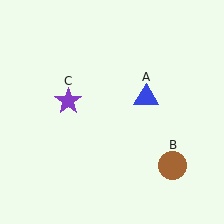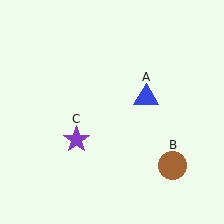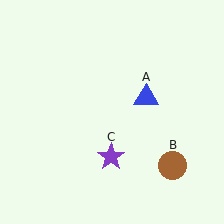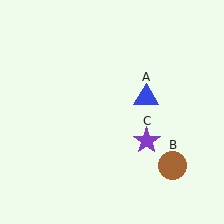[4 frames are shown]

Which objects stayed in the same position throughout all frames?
Blue triangle (object A) and brown circle (object B) remained stationary.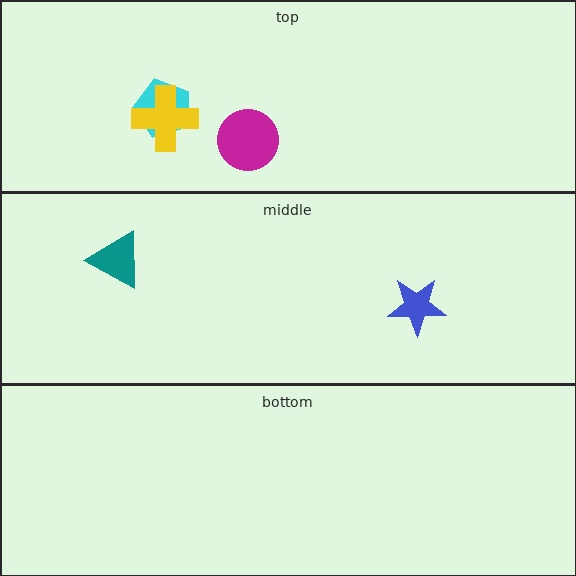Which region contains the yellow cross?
The top region.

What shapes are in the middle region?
The blue star, the teal triangle.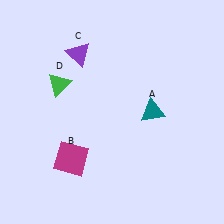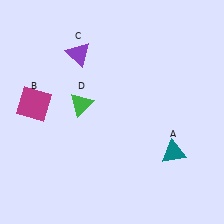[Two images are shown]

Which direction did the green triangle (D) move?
The green triangle (D) moved right.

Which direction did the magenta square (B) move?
The magenta square (B) moved up.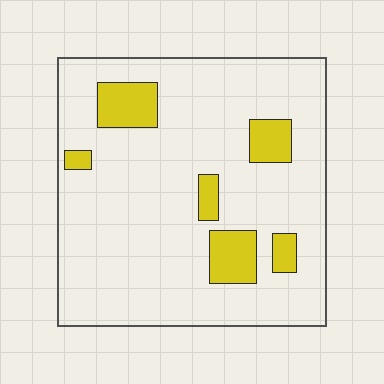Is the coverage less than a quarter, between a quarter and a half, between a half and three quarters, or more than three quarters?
Less than a quarter.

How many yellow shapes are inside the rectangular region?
6.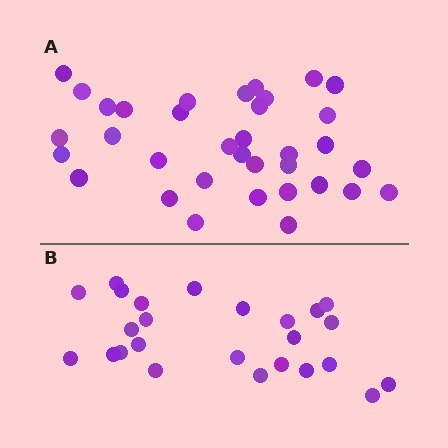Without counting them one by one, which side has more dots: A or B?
Region A (the top region) has more dots.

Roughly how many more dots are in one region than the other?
Region A has roughly 10 or so more dots than region B.